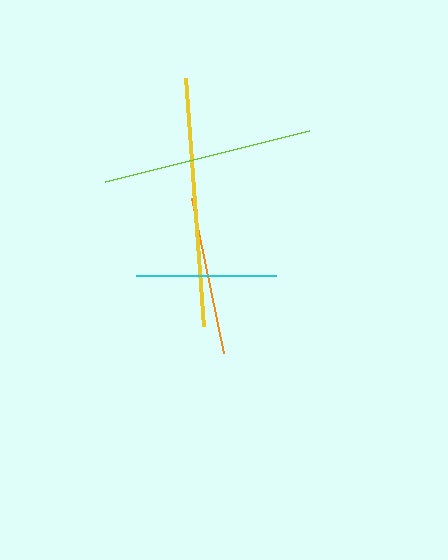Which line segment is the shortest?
The cyan line is the shortest at approximately 140 pixels.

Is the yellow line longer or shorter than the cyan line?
The yellow line is longer than the cyan line.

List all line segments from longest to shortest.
From longest to shortest: yellow, lime, orange, cyan.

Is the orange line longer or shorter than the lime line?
The lime line is longer than the orange line.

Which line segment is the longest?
The yellow line is the longest at approximately 249 pixels.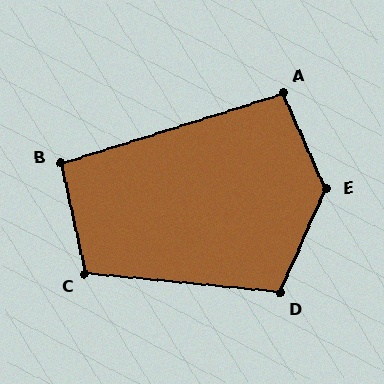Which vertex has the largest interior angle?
E, at approximately 132 degrees.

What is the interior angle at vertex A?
Approximately 97 degrees (obtuse).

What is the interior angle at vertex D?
Approximately 108 degrees (obtuse).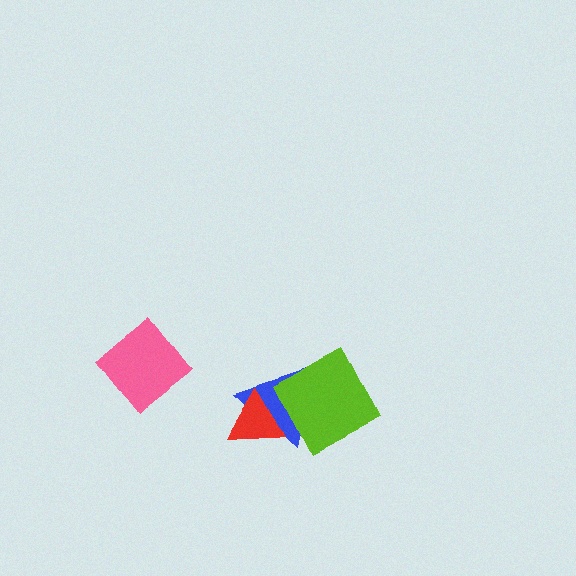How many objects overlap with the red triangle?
1 object overlaps with the red triangle.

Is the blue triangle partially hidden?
Yes, it is partially covered by another shape.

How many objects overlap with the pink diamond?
0 objects overlap with the pink diamond.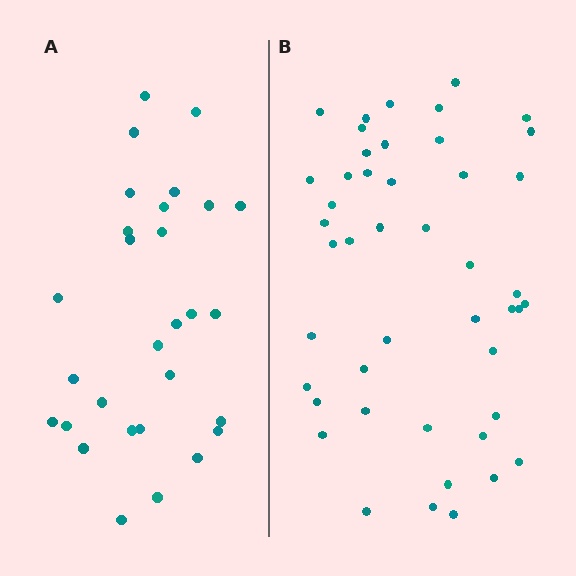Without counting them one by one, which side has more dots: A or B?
Region B (the right region) has more dots.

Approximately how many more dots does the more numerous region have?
Region B has approximately 15 more dots than region A.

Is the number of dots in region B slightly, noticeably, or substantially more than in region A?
Region B has substantially more. The ratio is roughly 1.6 to 1.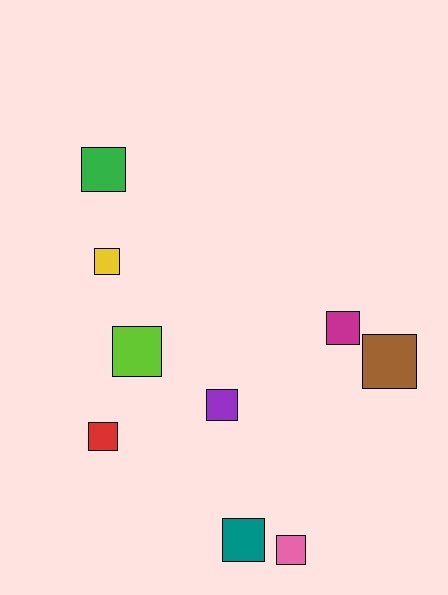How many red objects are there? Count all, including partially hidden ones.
There is 1 red object.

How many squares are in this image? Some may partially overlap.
There are 9 squares.